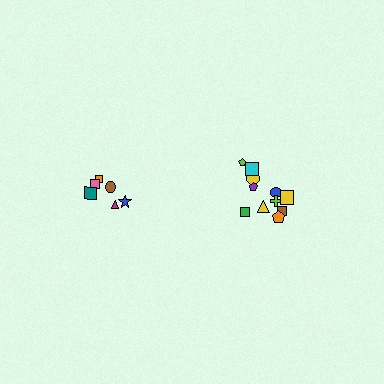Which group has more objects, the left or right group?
The right group.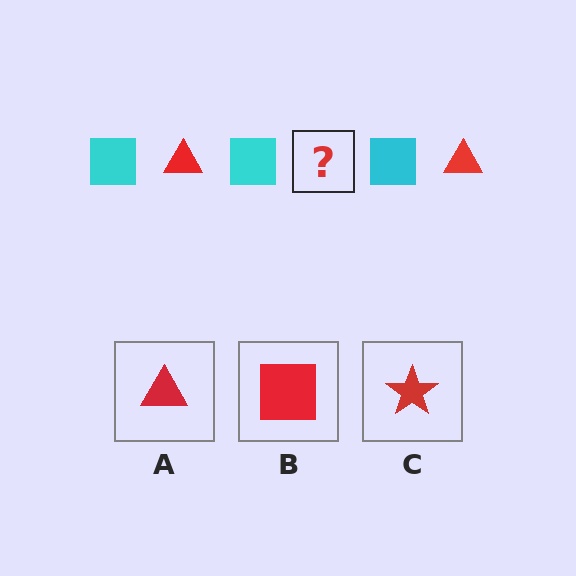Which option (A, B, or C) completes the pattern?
A.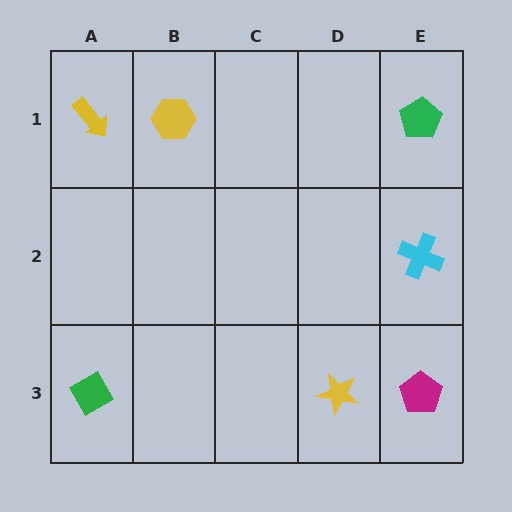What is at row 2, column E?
A cyan cross.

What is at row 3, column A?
A green diamond.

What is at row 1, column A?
A yellow arrow.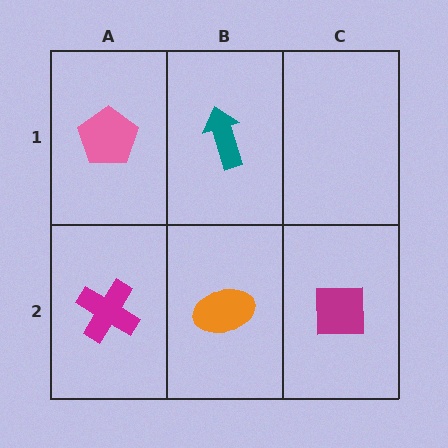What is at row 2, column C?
A magenta square.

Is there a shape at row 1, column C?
No, that cell is empty.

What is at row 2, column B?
An orange ellipse.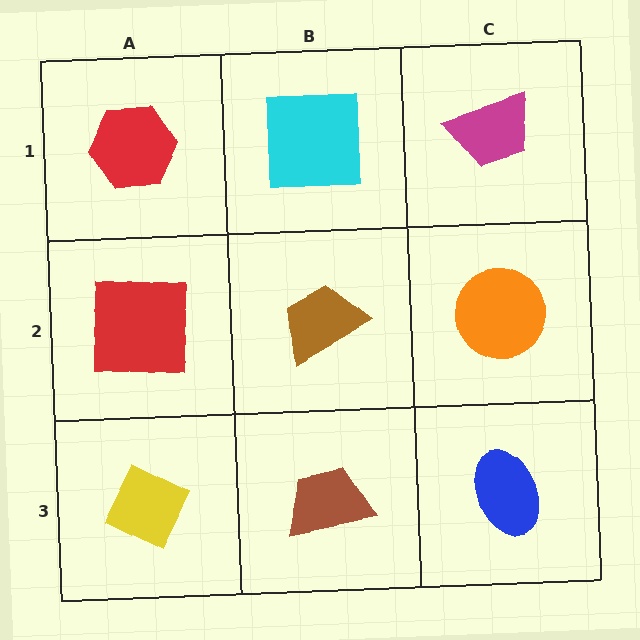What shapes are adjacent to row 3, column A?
A red square (row 2, column A), a brown trapezoid (row 3, column B).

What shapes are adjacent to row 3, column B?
A brown trapezoid (row 2, column B), a yellow diamond (row 3, column A), a blue ellipse (row 3, column C).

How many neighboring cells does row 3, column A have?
2.